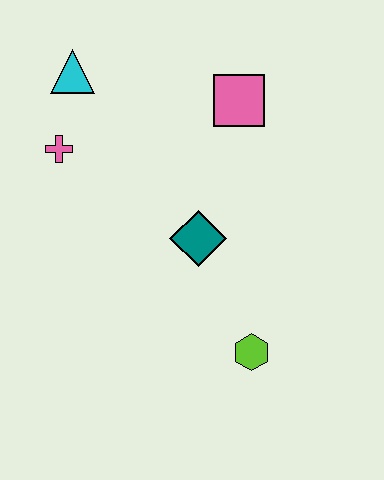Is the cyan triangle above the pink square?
Yes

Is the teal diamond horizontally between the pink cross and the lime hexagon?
Yes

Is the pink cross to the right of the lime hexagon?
No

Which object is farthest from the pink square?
The lime hexagon is farthest from the pink square.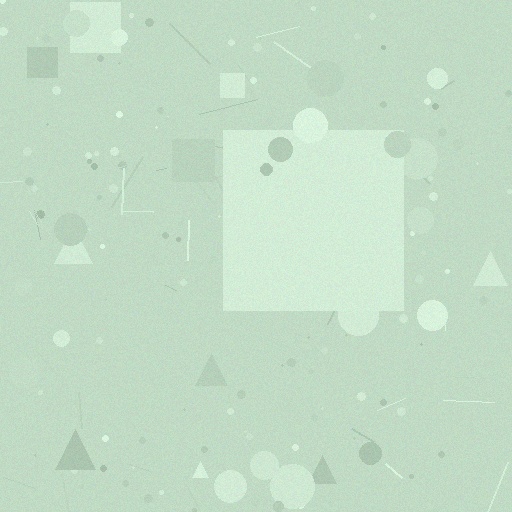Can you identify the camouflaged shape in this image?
The camouflaged shape is a square.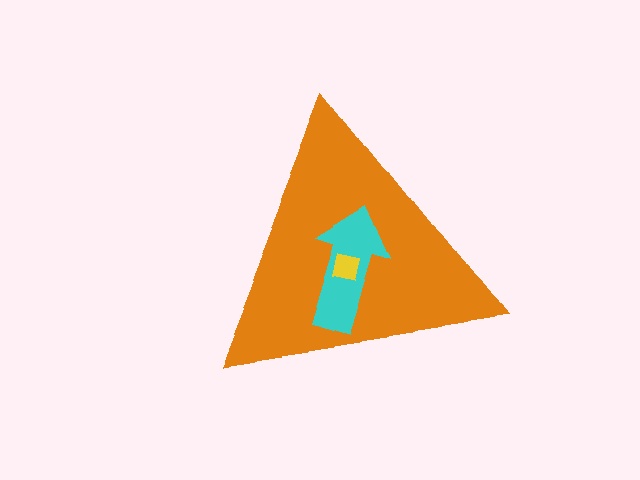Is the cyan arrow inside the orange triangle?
Yes.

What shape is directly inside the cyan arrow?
The yellow square.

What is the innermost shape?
The yellow square.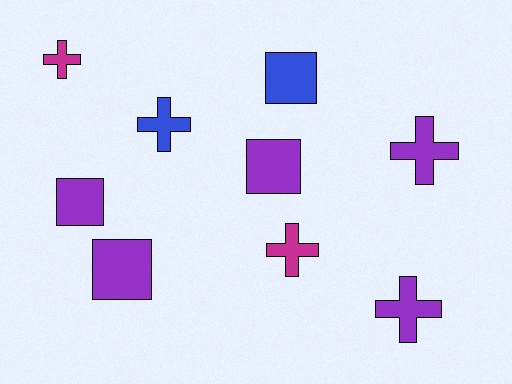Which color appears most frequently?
Purple, with 5 objects.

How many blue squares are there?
There is 1 blue square.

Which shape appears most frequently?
Cross, with 5 objects.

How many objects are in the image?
There are 9 objects.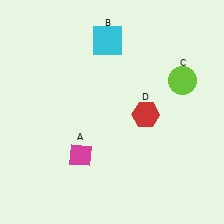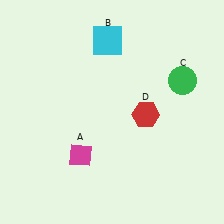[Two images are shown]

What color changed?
The circle (C) changed from lime in Image 1 to green in Image 2.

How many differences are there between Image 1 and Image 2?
There is 1 difference between the two images.